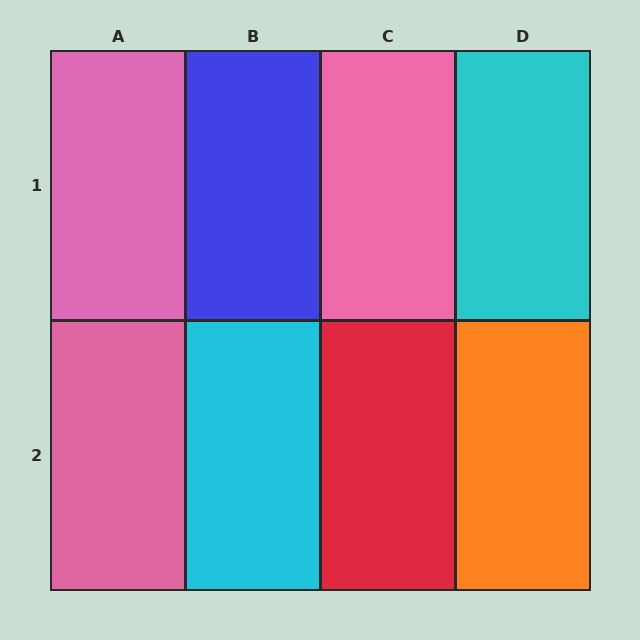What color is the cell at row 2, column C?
Red.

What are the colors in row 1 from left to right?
Pink, blue, pink, cyan.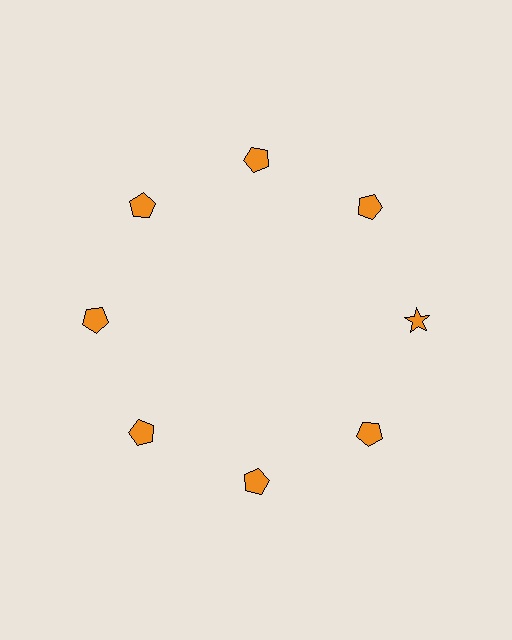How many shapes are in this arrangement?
There are 8 shapes arranged in a ring pattern.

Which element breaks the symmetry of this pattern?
The orange star at roughly the 3 o'clock position breaks the symmetry. All other shapes are orange pentagons.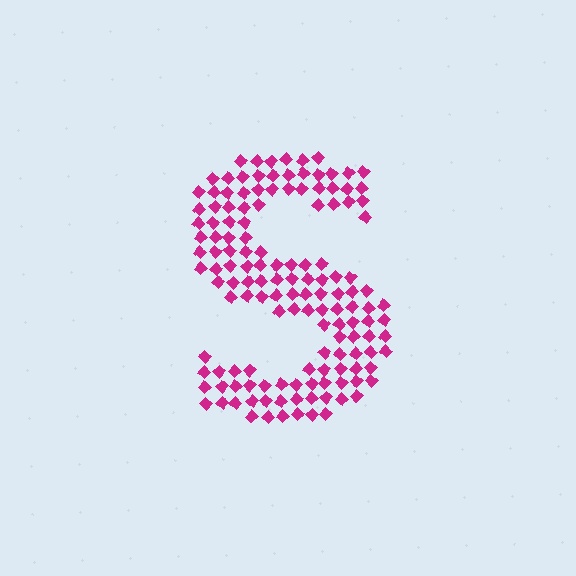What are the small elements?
The small elements are diamonds.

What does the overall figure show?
The overall figure shows the letter S.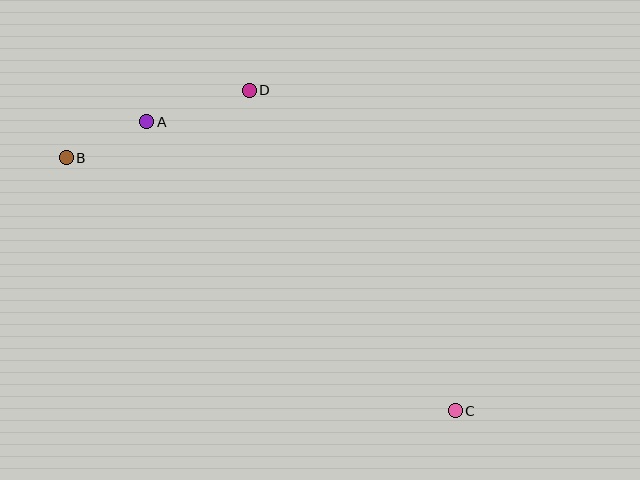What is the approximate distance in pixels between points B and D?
The distance between B and D is approximately 195 pixels.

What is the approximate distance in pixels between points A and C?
The distance between A and C is approximately 423 pixels.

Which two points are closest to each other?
Points A and B are closest to each other.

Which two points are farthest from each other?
Points B and C are farthest from each other.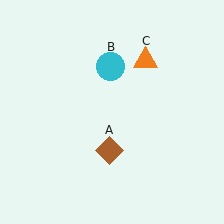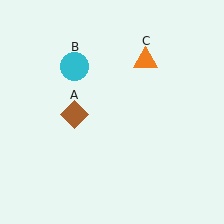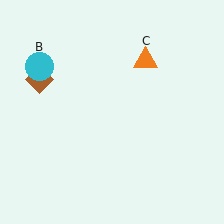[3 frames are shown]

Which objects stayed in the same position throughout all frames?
Orange triangle (object C) remained stationary.